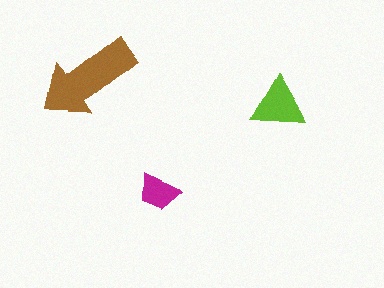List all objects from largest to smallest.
The brown arrow, the lime triangle, the magenta trapezoid.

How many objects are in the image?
There are 3 objects in the image.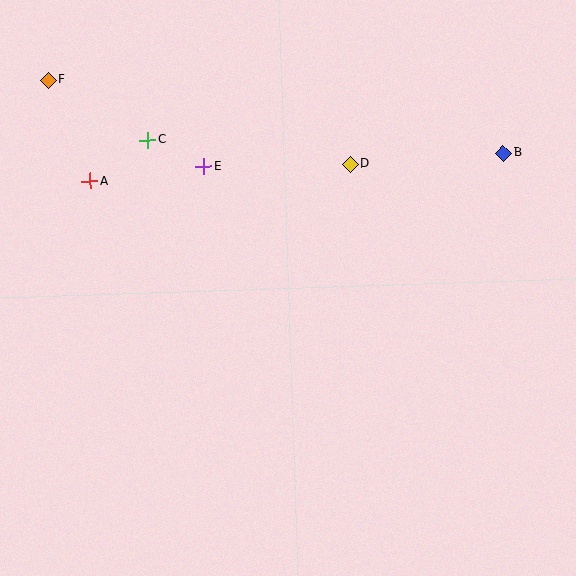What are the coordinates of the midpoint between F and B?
The midpoint between F and B is at (276, 117).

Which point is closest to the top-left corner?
Point F is closest to the top-left corner.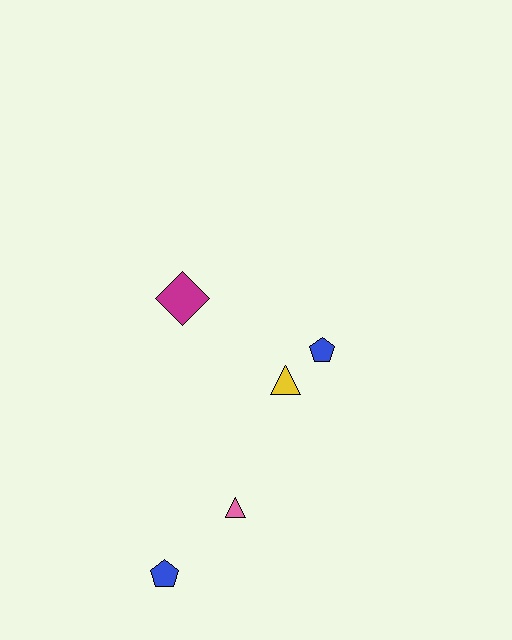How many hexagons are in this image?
There are no hexagons.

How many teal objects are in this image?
There are no teal objects.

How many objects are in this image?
There are 5 objects.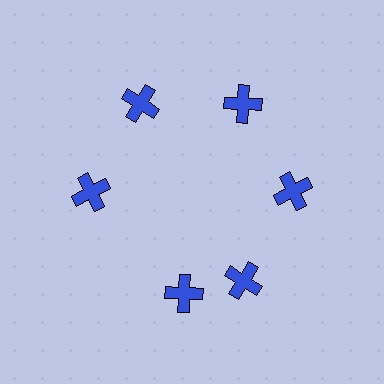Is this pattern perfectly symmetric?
No. The 6 blue crosses are arranged in a ring, but one element near the 7 o'clock position is rotated out of alignment along the ring, breaking the 6-fold rotational symmetry.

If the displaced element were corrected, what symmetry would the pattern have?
It would have 6-fold rotational symmetry — the pattern would map onto itself every 60 degrees.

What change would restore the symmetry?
The symmetry would be restored by rotating it back into even spacing with its neighbors so that all 6 crosses sit at equal angles and equal distance from the center.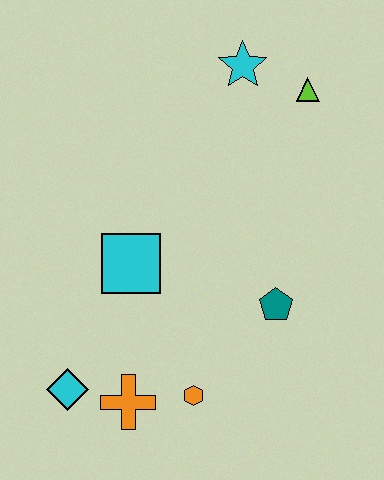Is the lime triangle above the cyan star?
No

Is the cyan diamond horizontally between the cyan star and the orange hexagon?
No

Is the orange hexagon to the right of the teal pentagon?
No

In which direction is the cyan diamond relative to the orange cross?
The cyan diamond is to the left of the orange cross.